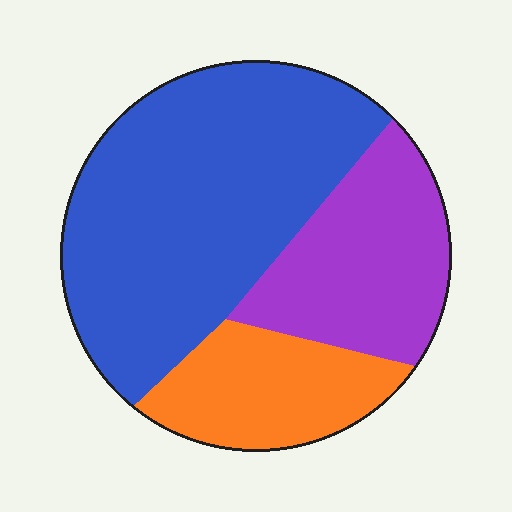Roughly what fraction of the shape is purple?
Purple covers about 25% of the shape.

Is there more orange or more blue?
Blue.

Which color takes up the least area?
Orange, at roughly 20%.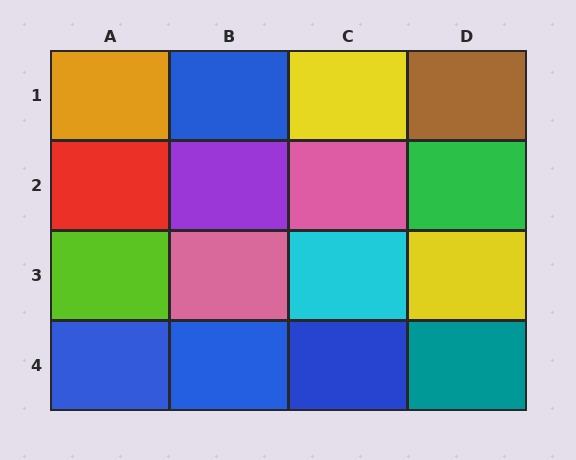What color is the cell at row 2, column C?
Pink.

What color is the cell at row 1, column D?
Brown.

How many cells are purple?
1 cell is purple.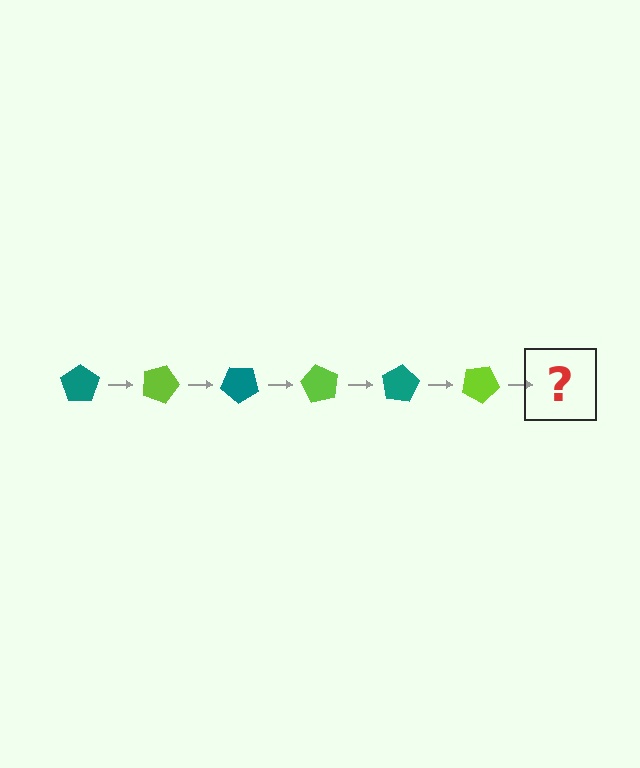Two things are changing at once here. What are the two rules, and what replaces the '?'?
The two rules are that it rotates 20 degrees each step and the color cycles through teal and lime. The '?' should be a teal pentagon, rotated 120 degrees from the start.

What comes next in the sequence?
The next element should be a teal pentagon, rotated 120 degrees from the start.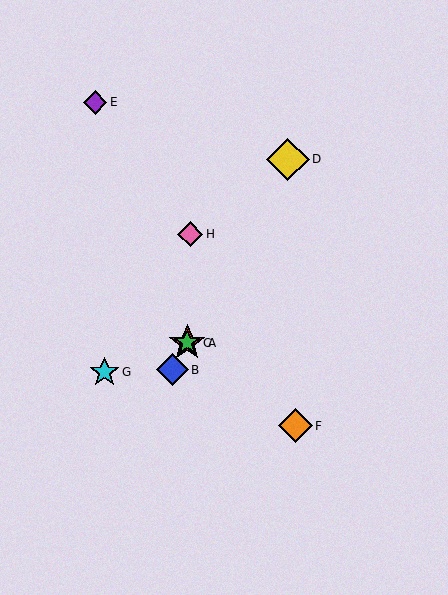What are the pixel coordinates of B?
Object B is at (172, 370).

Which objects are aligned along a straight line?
Objects A, B, C, D are aligned along a straight line.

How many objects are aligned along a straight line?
4 objects (A, B, C, D) are aligned along a straight line.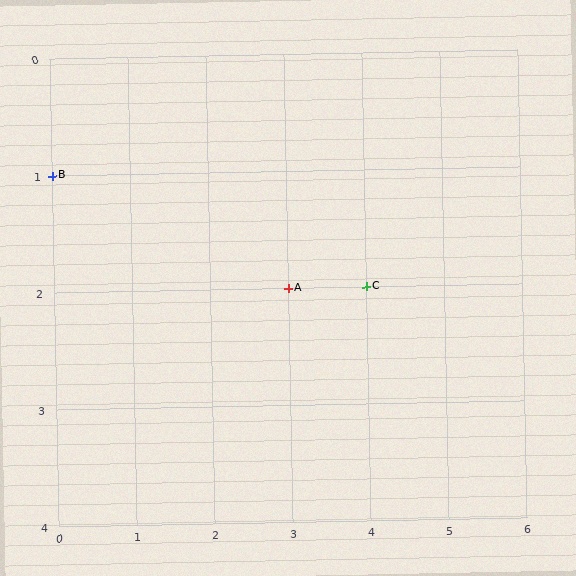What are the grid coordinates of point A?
Point A is at grid coordinates (3, 2).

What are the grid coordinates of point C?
Point C is at grid coordinates (4, 2).